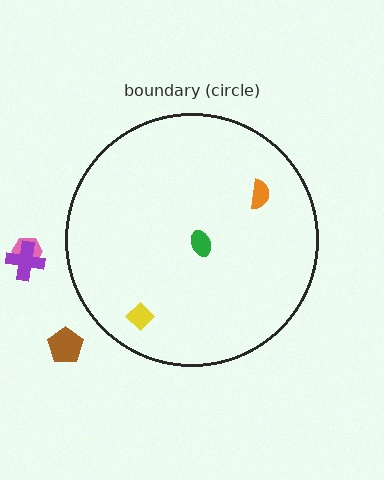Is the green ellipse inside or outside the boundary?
Inside.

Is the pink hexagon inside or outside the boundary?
Outside.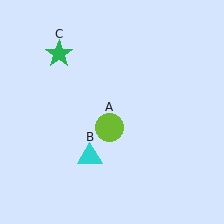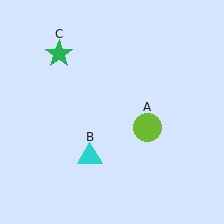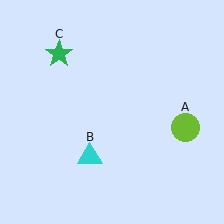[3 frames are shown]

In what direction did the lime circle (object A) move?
The lime circle (object A) moved right.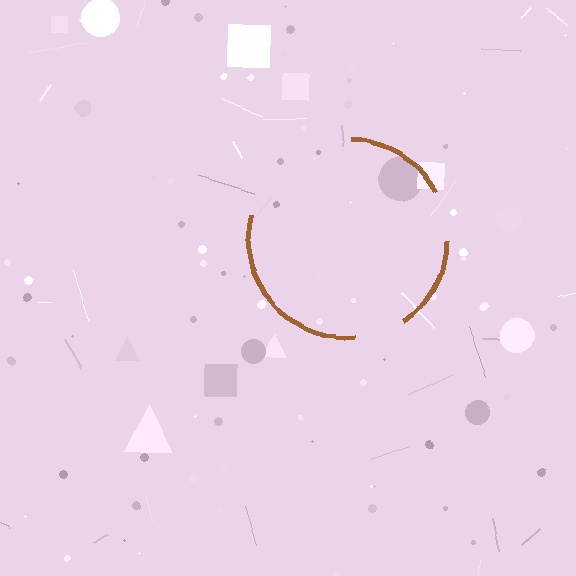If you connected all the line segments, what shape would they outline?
They would outline a circle.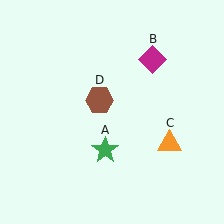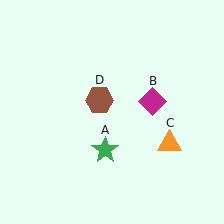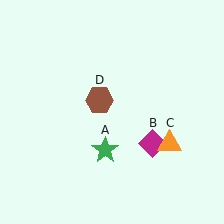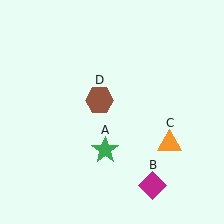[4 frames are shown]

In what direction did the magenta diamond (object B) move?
The magenta diamond (object B) moved down.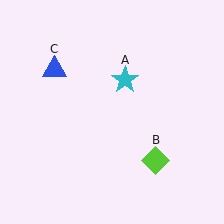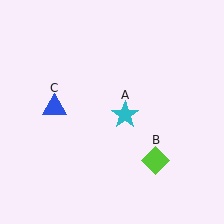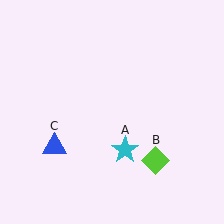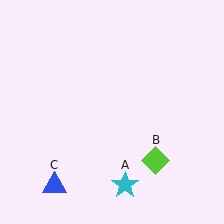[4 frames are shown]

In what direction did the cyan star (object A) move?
The cyan star (object A) moved down.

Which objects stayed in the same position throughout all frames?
Lime diamond (object B) remained stationary.